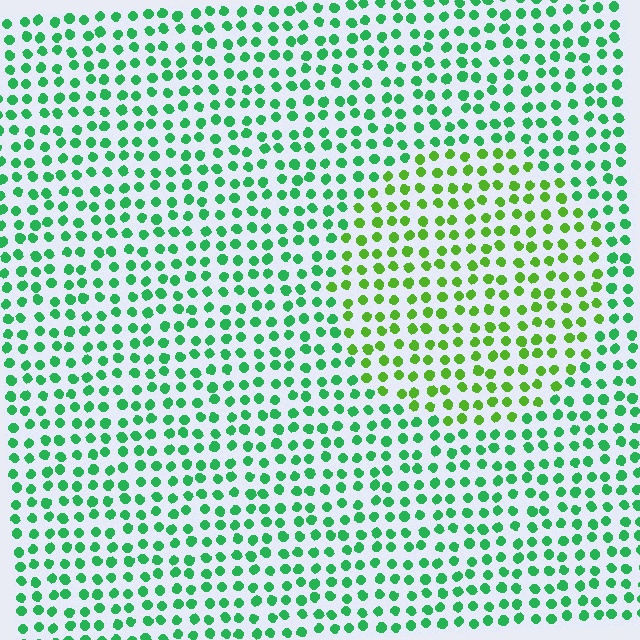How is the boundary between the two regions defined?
The boundary is defined purely by a slight shift in hue (about 37 degrees). Spacing, size, and orientation are identical on both sides.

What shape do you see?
I see a circle.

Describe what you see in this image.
The image is filled with small green elements in a uniform arrangement. A circle-shaped region is visible where the elements are tinted to a slightly different hue, forming a subtle color boundary.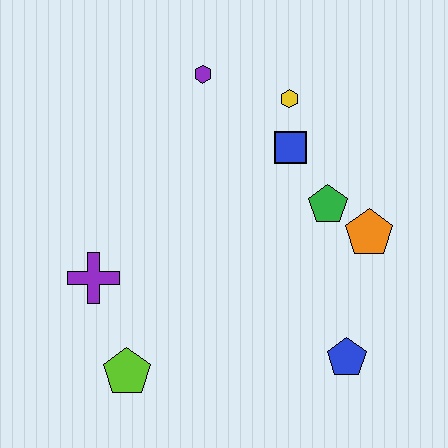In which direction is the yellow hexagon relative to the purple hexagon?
The yellow hexagon is to the right of the purple hexagon.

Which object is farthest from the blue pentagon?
The purple hexagon is farthest from the blue pentagon.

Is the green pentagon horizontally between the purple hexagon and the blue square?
No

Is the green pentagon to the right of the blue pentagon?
No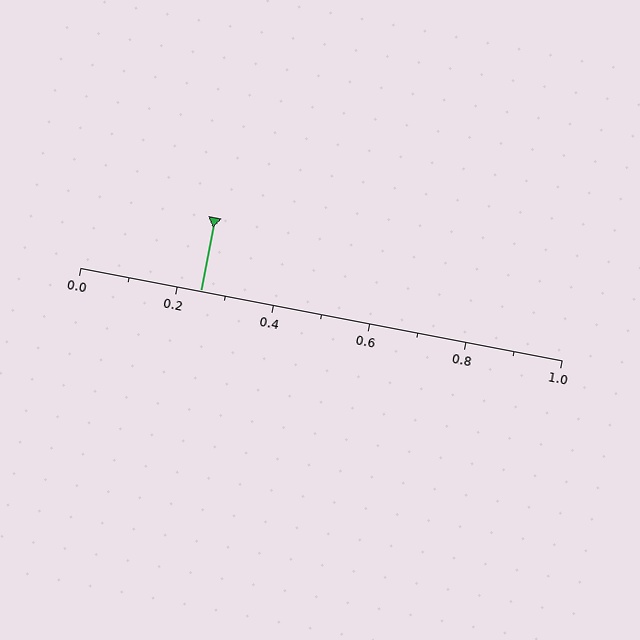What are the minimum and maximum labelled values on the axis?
The axis runs from 0.0 to 1.0.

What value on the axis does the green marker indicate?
The marker indicates approximately 0.25.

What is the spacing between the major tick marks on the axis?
The major ticks are spaced 0.2 apart.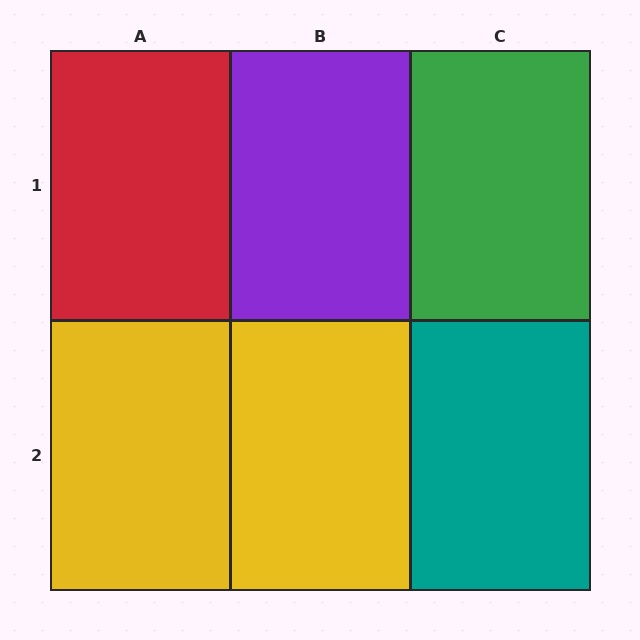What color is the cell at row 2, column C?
Teal.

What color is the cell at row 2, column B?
Yellow.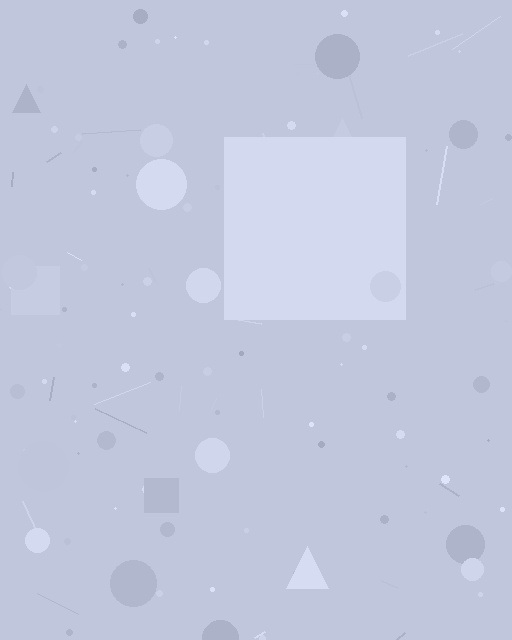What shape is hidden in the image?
A square is hidden in the image.